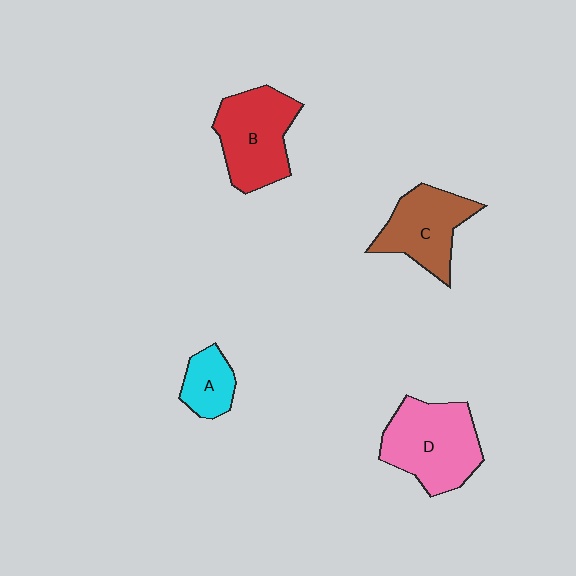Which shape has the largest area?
Shape D (pink).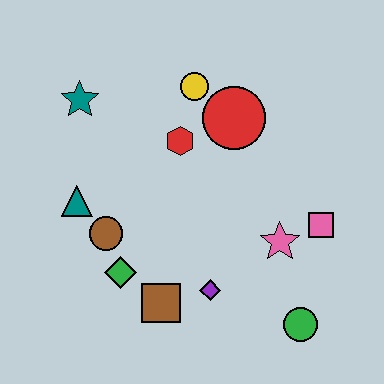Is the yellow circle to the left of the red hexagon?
No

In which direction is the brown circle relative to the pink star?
The brown circle is to the left of the pink star.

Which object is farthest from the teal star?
The green circle is farthest from the teal star.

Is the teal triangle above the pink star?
Yes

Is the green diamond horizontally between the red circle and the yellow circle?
No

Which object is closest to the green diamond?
The brown circle is closest to the green diamond.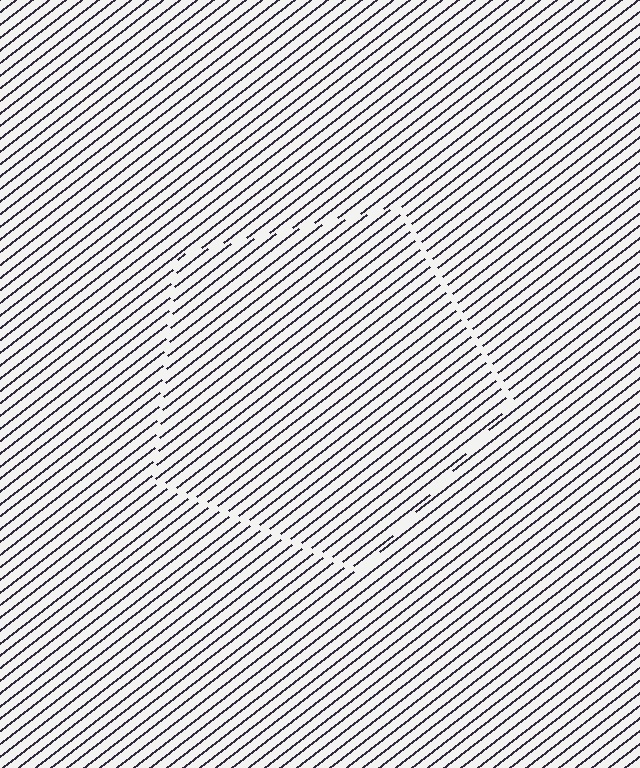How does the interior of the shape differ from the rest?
The interior of the shape contains the same grating, shifted by half a period — the contour is defined by the phase discontinuity where line-ends from the inner and outer gratings abut.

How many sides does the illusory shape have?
5 sides — the line-ends trace a pentagon.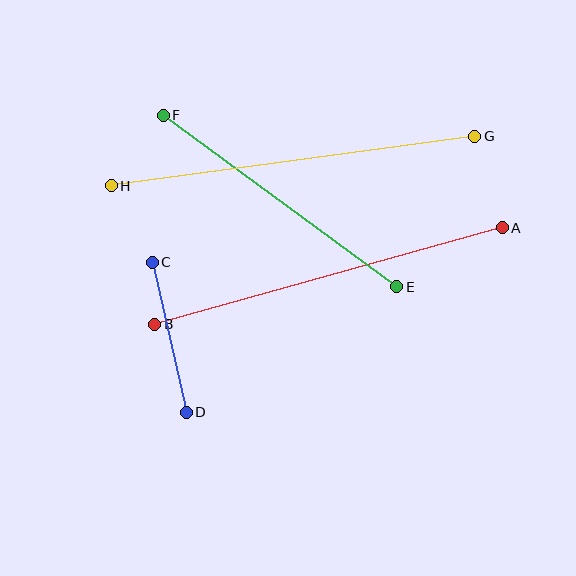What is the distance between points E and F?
The distance is approximately 289 pixels.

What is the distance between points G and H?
The distance is approximately 367 pixels.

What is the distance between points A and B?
The distance is approximately 361 pixels.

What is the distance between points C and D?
The distance is approximately 154 pixels.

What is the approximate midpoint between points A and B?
The midpoint is at approximately (328, 276) pixels.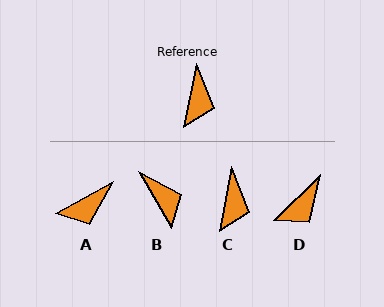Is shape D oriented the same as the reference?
No, it is off by about 35 degrees.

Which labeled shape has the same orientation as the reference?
C.